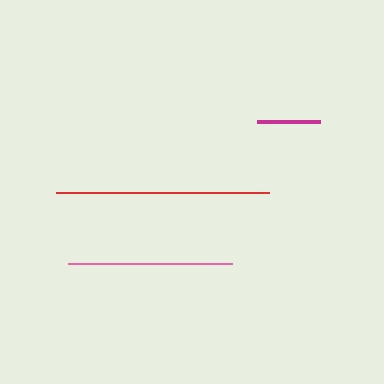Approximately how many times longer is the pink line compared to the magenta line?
The pink line is approximately 2.6 times the length of the magenta line.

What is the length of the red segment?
The red segment is approximately 214 pixels long.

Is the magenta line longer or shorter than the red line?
The red line is longer than the magenta line.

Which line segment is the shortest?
The magenta line is the shortest at approximately 63 pixels.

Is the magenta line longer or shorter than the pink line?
The pink line is longer than the magenta line.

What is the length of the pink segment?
The pink segment is approximately 164 pixels long.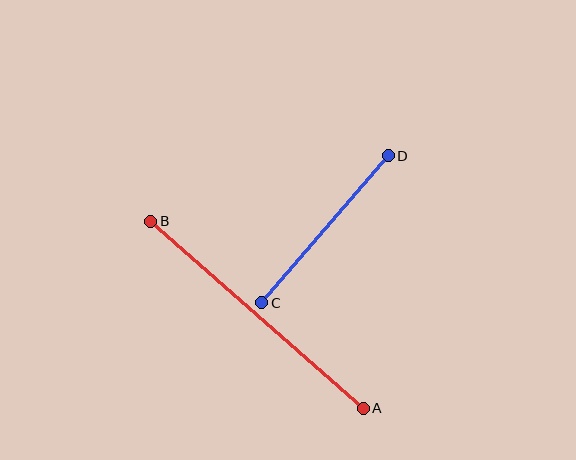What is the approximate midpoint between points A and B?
The midpoint is at approximately (257, 315) pixels.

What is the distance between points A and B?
The distance is approximately 283 pixels.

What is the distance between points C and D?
The distance is approximately 194 pixels.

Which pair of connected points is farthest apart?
Points A and B are farthest apart.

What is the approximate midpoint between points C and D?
The midpoint is at approximately (325, 229) pixels.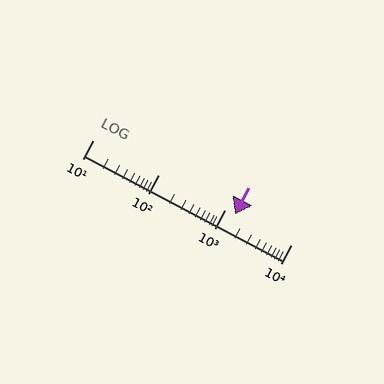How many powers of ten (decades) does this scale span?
The scale spans 3 decades, from 10 to 10000.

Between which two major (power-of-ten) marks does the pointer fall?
The pointer is between 1000 and 10000.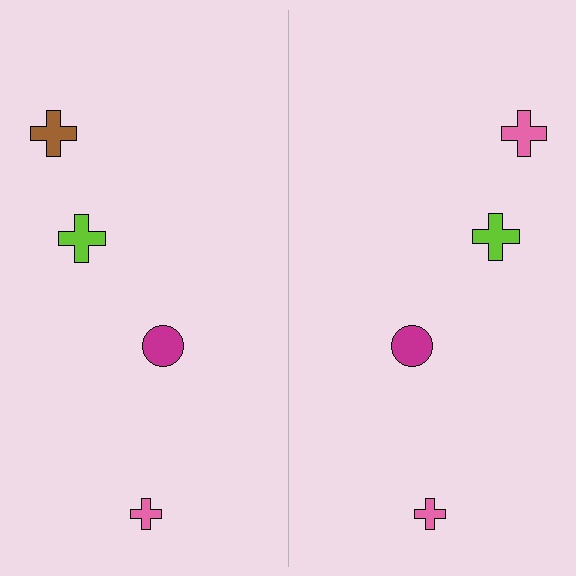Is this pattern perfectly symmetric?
No, the pattern is not perfectly symmetric. The pink cross on the right side breaks the symmetry — its mirror counterpart is brown.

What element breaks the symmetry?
The pink cross on the right side breaks the symmetry — its mirror counterpart is brown.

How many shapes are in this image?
There are 8 shapes in this image.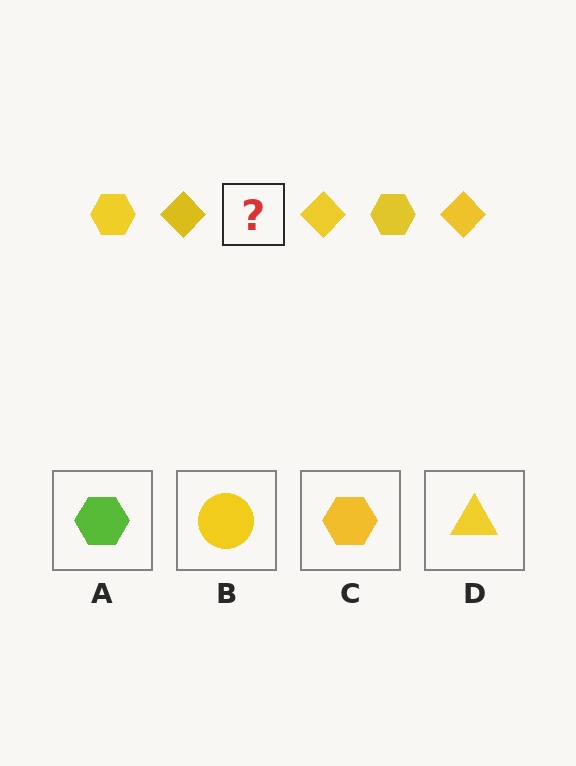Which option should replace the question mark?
Option C.